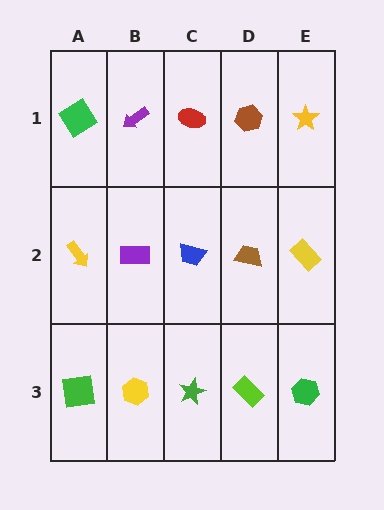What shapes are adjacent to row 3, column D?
A brown trapezoid (row 2, column D), a green star (row 3, column C), a green hexagon (row 3, column E).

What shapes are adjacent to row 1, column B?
A purple rectangle (row 2, column B), a green diamond (row 1, column A), a red ellipse (row 1, column C).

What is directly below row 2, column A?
A green square.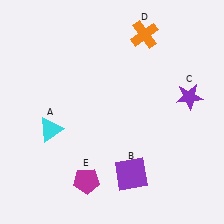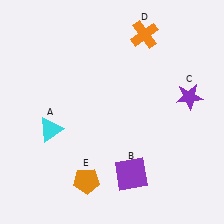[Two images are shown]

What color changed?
The pentagon (E) changed from magenta in Image 1 to orange in Image 2.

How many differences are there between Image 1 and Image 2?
There is 1 difference between the two images.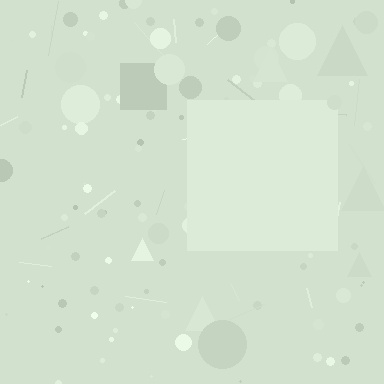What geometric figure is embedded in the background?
A square is embedded in the background.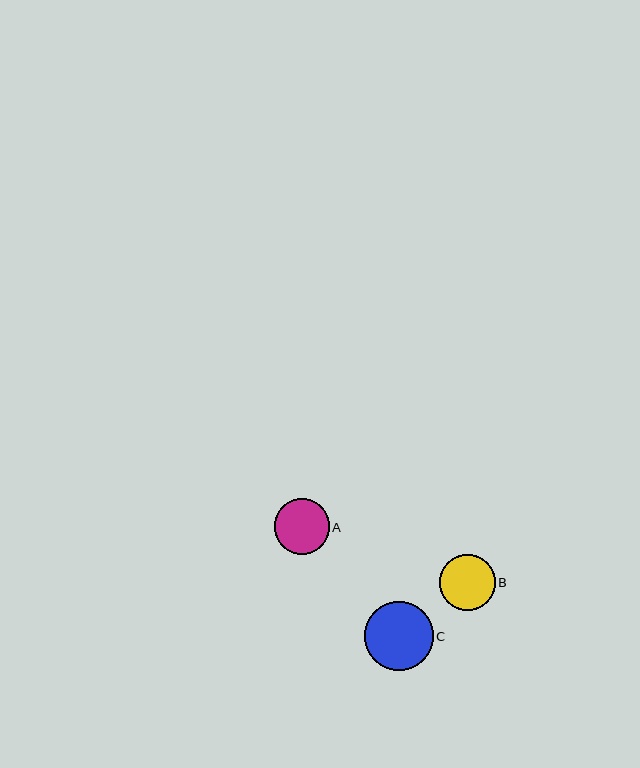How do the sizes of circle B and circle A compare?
Circle B and circle A are approximately the same size.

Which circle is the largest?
Circle C is the largest with a size of approximately 69 pixels.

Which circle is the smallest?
Circle A is the smallest with a size of approximately 55 pixels.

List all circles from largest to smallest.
From largest to smallest: C, B, A.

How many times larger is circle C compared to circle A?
Circle C is approximately 1.2 times the size of circle A.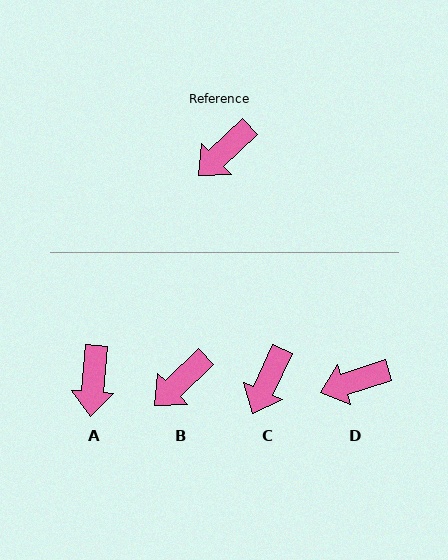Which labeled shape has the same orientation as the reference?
B.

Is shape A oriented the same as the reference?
No, it is off by about 41 degrees.